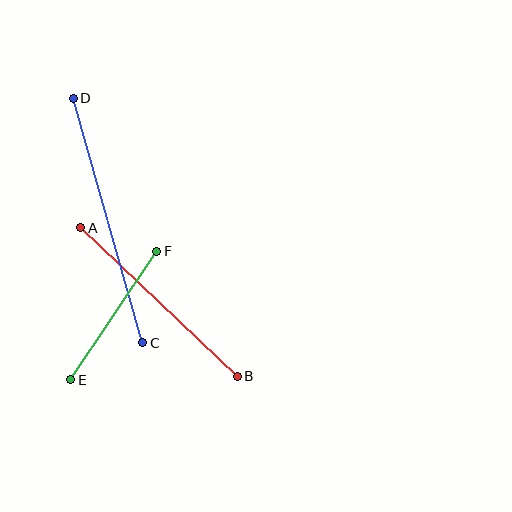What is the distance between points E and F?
The distance is approximately 155 pixels.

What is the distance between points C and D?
The distance is approximately 254 pixels.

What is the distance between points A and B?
The distance is approximately 216 pixels.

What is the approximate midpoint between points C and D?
The midpoint is at approximately (108, 220) pixels.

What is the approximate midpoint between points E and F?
The midpoint is at approximately (114, 315) pixels.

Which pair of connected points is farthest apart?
Points C and D are farthest apart.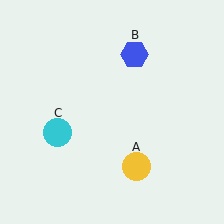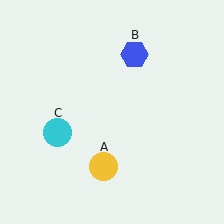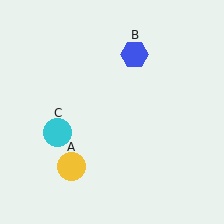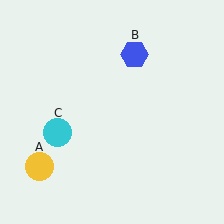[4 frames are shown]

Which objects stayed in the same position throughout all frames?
Blue hexagon (object B) and cyan circle (object C) remained stationary.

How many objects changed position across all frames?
1 object changed position: yellow circle (object A).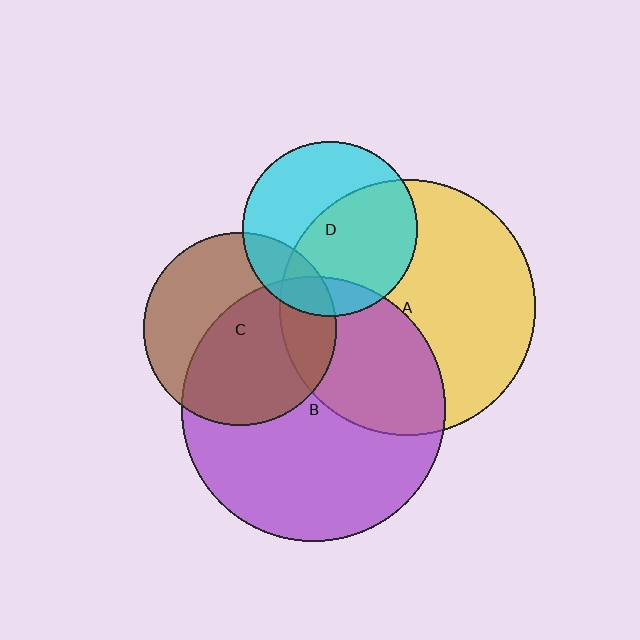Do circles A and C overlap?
Yes.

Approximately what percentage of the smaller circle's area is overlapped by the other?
Approximately 20%.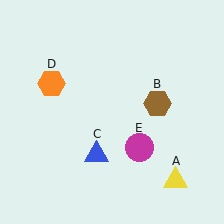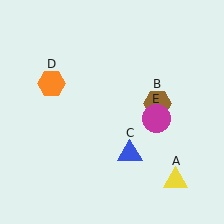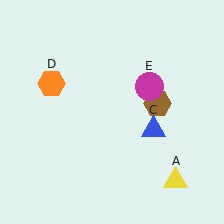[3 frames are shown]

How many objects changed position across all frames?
2 objects changed position: blue triangle (object C), magenta circle (object E).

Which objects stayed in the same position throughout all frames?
Yellow triangle (object A) and brown hexagon (object B) and orange hexagon (object D) remained stationary.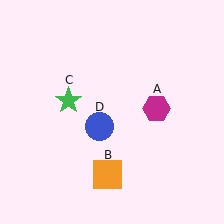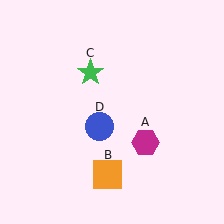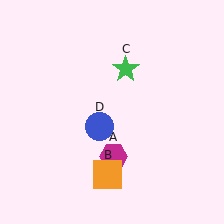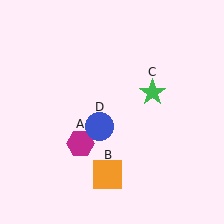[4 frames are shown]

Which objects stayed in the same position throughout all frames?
Orange square (object B) and blue circle (object D) remained stationary.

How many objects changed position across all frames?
2 objects changed position: magenta hexagon (object A), green star (object C).